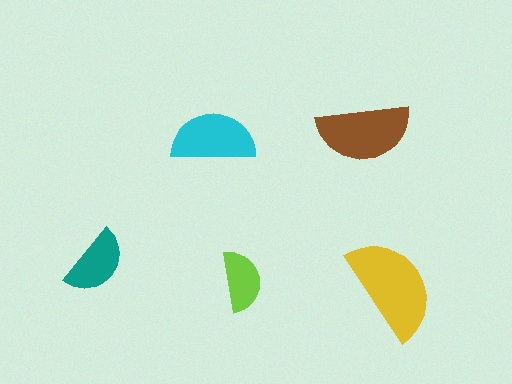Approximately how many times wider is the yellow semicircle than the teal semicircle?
About 1.5 times wider.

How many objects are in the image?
There are 5 objects in the image.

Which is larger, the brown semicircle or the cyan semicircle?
The brown one.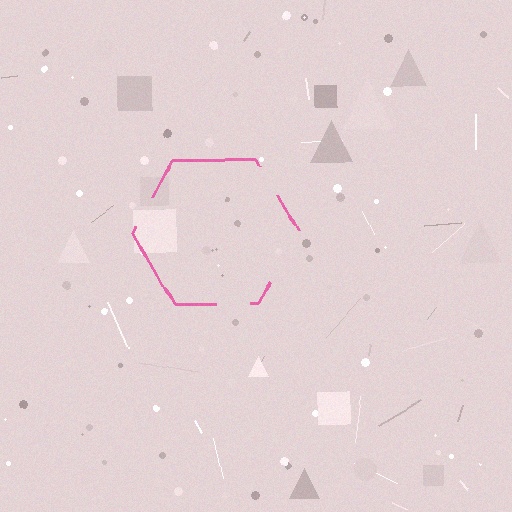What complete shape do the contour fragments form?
The contour fragments form a hexagon.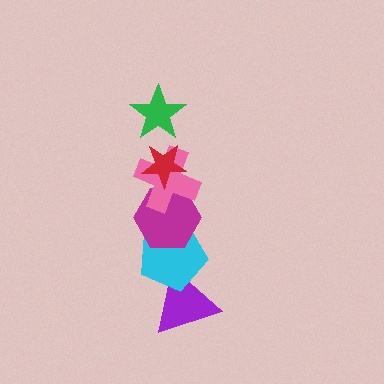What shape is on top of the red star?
The green star is on top of the red star.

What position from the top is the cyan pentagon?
The cyan pentagon is 5th from the top.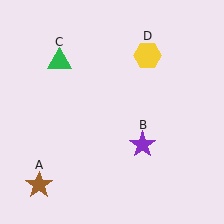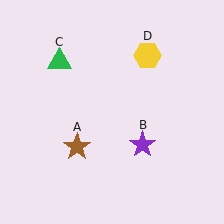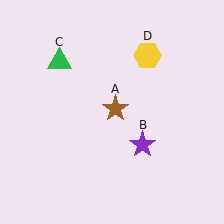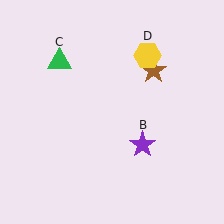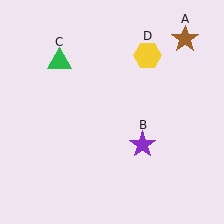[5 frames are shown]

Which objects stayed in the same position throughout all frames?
Purple star (object B) and green triangle (object C) and yellow hexagon (object D) remained stationary.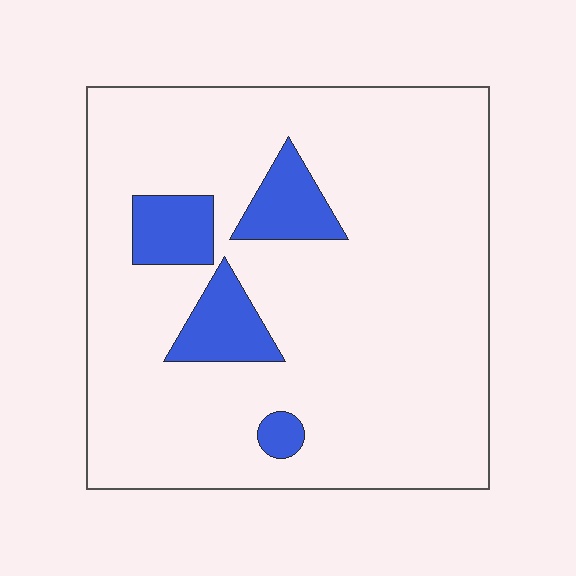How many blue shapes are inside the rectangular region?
4.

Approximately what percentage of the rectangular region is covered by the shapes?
Approximately 15%.